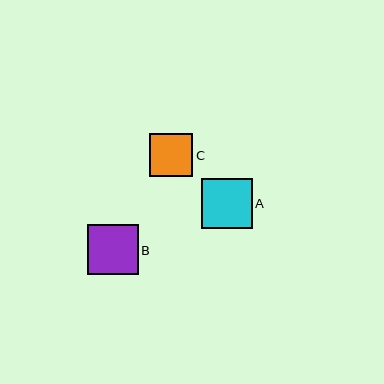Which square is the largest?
Square A is the largest with a size of approximately 51 pixels.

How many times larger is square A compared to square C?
Square A is approximately 1.2 times the size of square C.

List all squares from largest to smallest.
From largest to smallest: A, B, C.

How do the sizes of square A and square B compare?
Square A and square B are approximately the same size.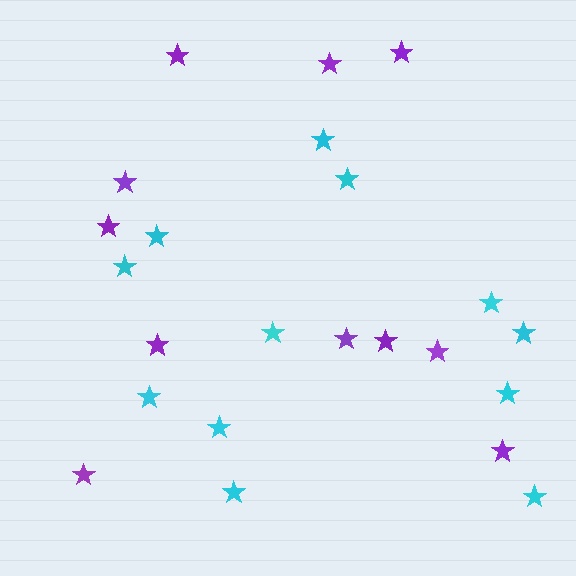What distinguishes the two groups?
There are 2 groups: one group of purple stars (11) and one group of cyan stars (12).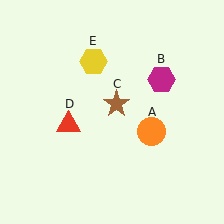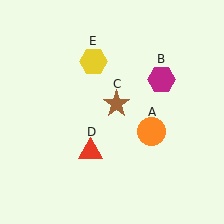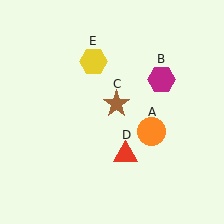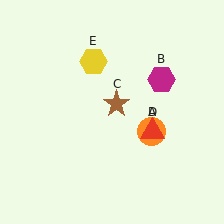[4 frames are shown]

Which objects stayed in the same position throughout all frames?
Orange circle (object A) and magenta hexagon (object B) and brown star (object C) and yellow hexagon (object E) remained stationary.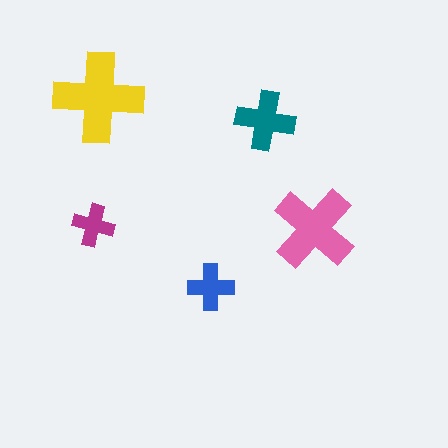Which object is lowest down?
The blue cross is bottommost.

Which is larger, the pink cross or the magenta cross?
The pink one.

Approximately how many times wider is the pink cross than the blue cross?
About 2 times wider.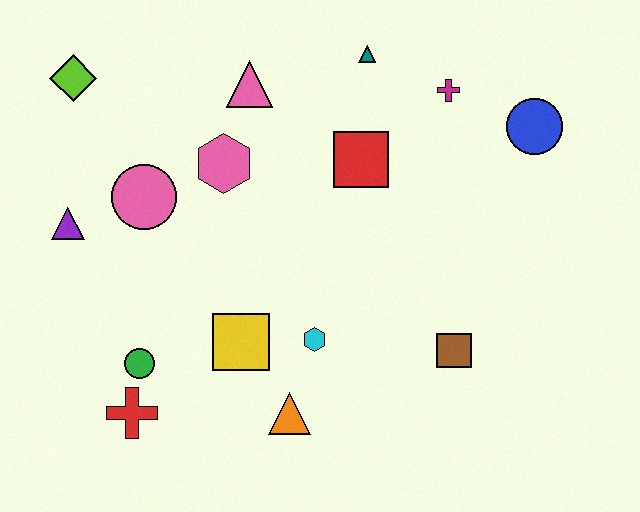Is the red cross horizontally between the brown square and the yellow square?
No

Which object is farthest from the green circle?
The blue circle is farthest from the green circle.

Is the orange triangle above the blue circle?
No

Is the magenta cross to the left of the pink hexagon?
No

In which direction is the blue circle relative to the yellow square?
The blue circle is to the right of the yellow square.